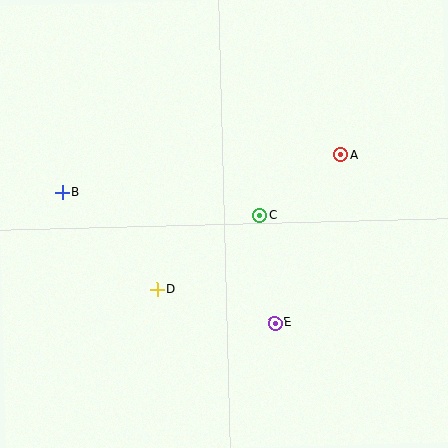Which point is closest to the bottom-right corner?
Point E is closest to the bottom-right corner.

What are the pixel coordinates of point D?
Point D is at (157, 290).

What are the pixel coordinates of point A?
Point A is at (341, 155).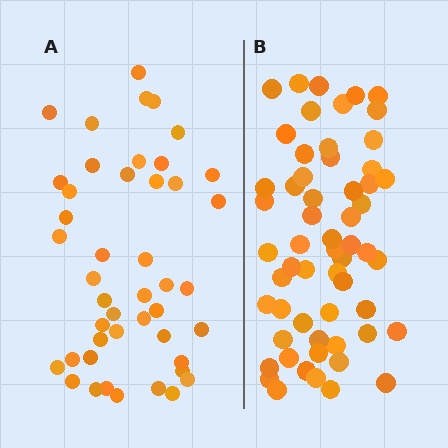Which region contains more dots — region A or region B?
Region B (the right region) has more dots.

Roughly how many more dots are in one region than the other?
Region B has approximately 15 more dots than region A.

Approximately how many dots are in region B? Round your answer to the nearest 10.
About 60 dots. (The exact count is 58, which rounds to 60.)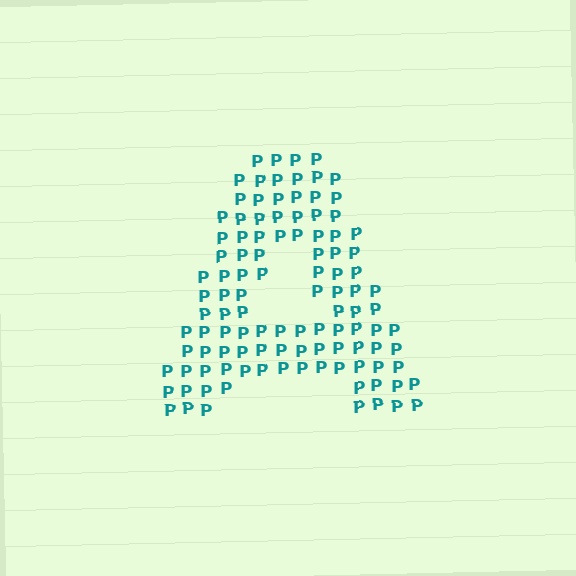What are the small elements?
The small elements are letter P's.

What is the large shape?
The large shape is the letter A.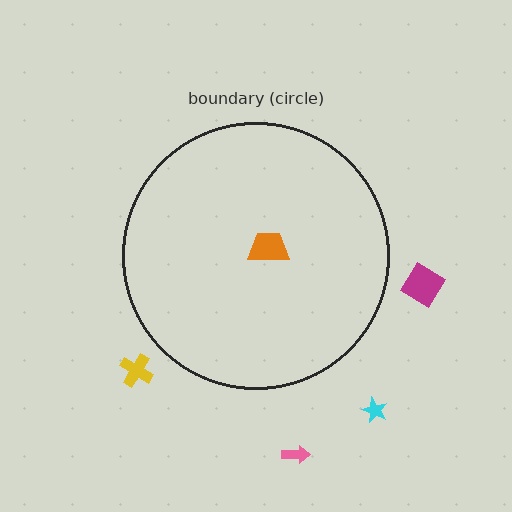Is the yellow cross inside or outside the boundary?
Outside.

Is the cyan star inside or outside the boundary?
Outside.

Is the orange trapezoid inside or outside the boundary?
Inside.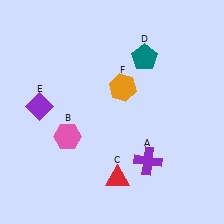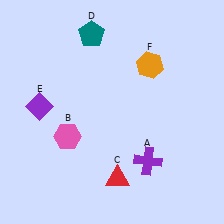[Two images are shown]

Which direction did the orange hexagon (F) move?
The orange hexagon (F) moved right.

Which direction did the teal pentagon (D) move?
The teal pentagon (D) moved left.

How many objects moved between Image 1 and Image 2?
2 objects moved between the two images.